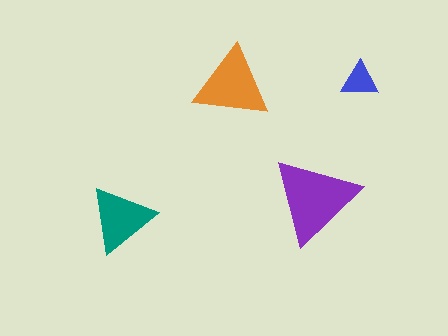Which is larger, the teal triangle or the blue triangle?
The teal one.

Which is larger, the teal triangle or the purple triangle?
The purple one.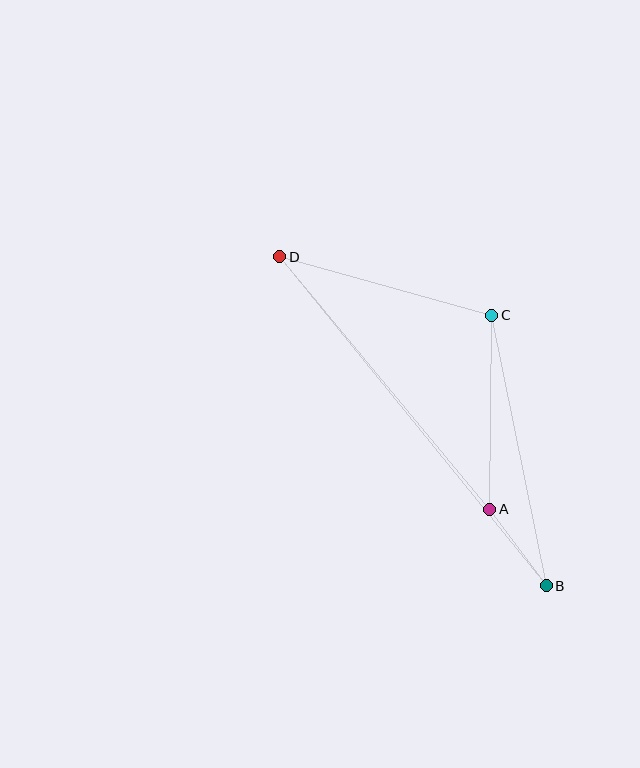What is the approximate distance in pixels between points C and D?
The distance between C and D is approximately 220 pixels.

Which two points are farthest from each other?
Points B and D are farthest from each other.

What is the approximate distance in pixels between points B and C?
The distance between B and C is approximately 276 pixels.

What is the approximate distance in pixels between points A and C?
The distance between A and C is approximately 194 pixels.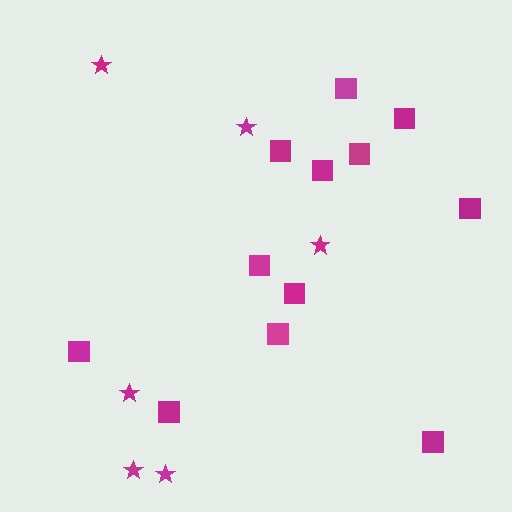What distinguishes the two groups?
There are 2 groups: one group of squares (12) and one group of stars (6).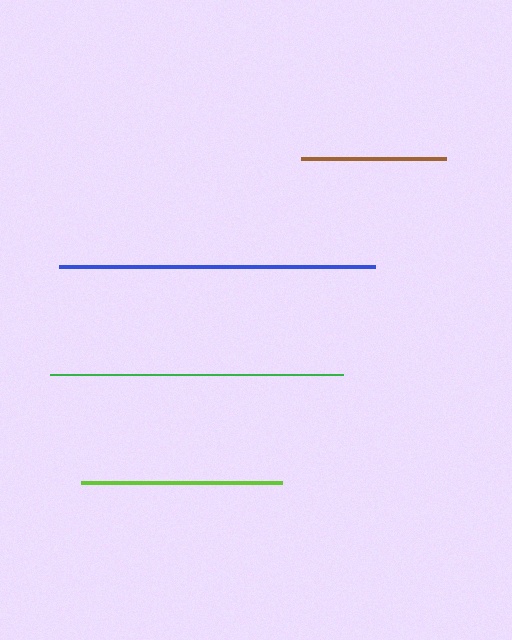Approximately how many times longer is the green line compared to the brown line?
The green line is approximately 2.0 times the length of the brown line.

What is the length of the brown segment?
The brown segment is approximately 145 pixels long.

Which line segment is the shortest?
The brown line is the shortest at approximately 145 pixels.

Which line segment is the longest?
The blue line is the longest at approximately 316 pixels.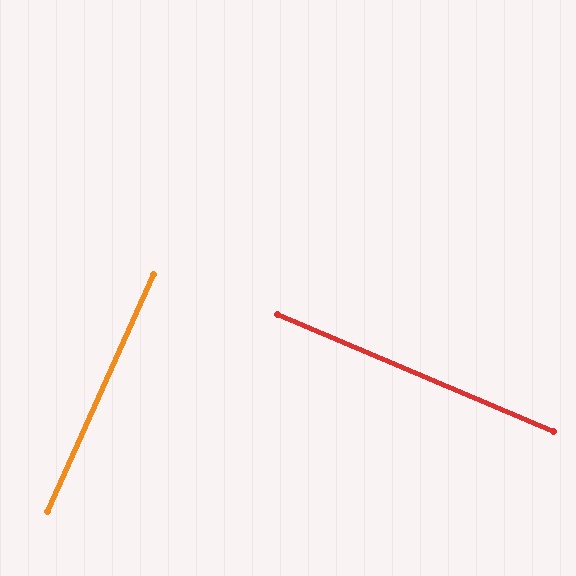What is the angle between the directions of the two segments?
Approximately 89 degrees.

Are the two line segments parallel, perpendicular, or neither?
Perpendicular — they meet at approximately 89°.